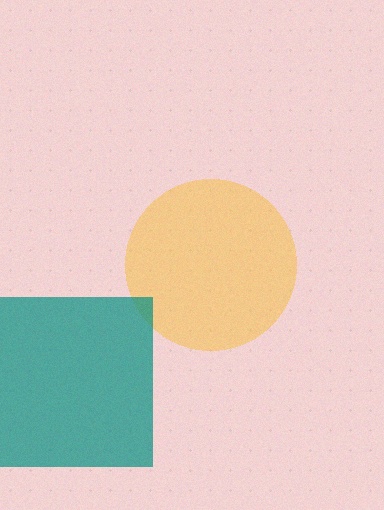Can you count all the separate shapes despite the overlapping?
Yes, there are 2 separate shapes.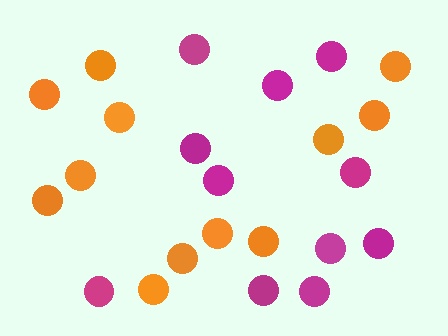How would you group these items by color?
There are 2 groups: one group of magenta circles (11) and one group of orange circles (12).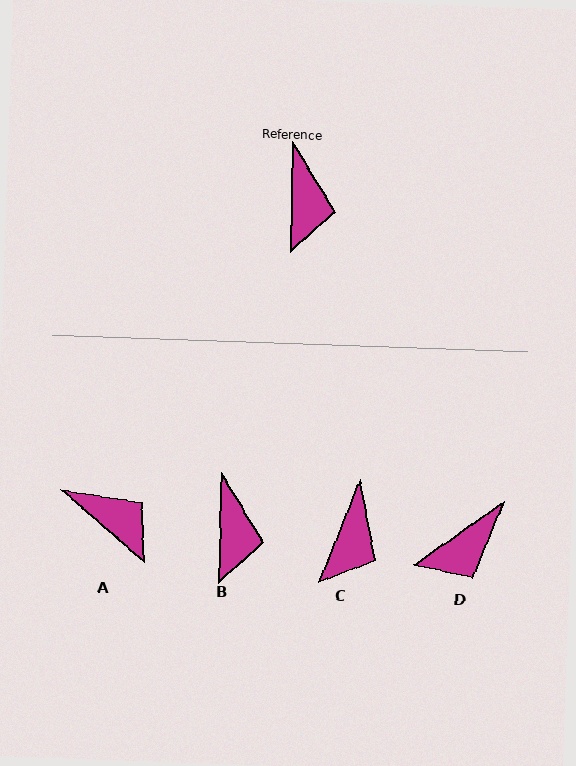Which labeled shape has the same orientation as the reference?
B.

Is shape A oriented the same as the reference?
No, it is off by about 50 degrees.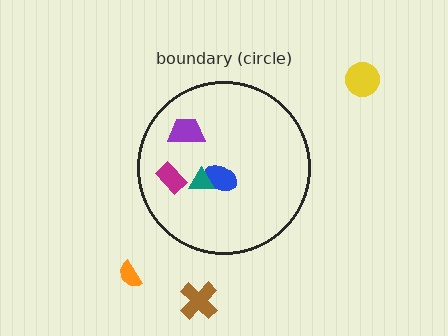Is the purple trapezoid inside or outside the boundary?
Inside.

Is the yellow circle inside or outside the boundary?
Outside.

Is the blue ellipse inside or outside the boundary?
Inside.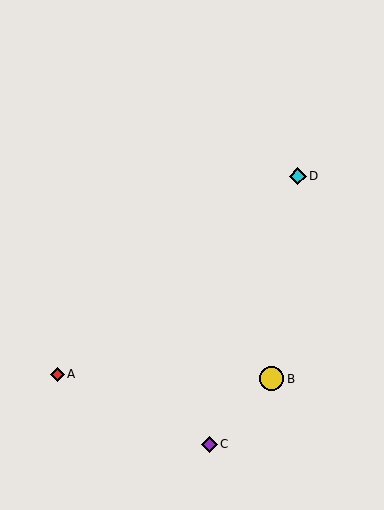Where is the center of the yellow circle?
The center of the yellow circle is at (272, 379).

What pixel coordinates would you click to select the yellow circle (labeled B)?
Click at (272, 379) to select the yellow circle B.